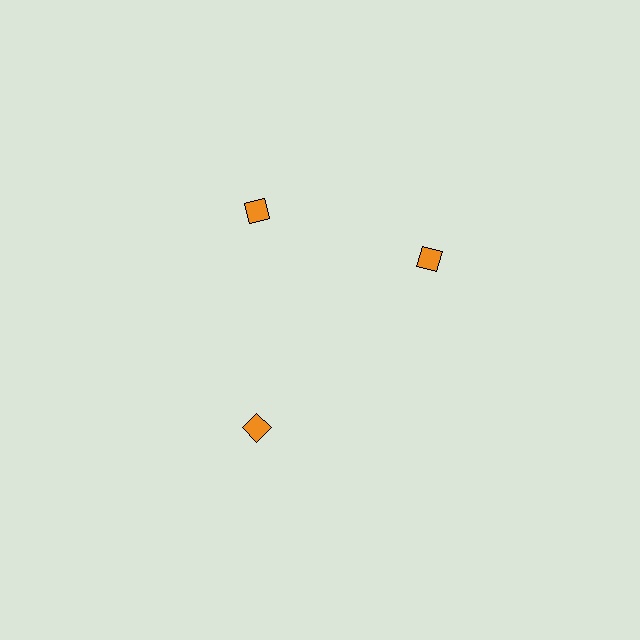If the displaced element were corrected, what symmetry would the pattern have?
It would have 3-fold rotational symmetry — the pattern would map onto itself every 120 degrees.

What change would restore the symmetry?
The symmetry would be restored by rotating it back into even spacing with its neighbors so that all 3 diamonds sit at equal angles and equal distance from the center.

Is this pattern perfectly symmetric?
No. The 3 orange diamonds are arranged in a ring, but one element near the 3 o'clock position is rotated out of alignment along the ring, breaking the 3-fold rotational symmetry.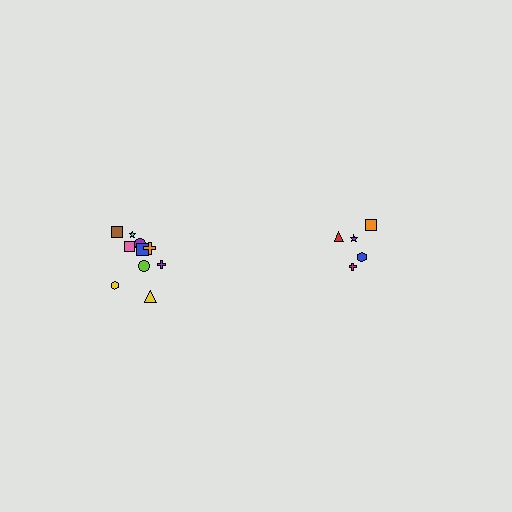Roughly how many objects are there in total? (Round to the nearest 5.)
Roughly 15 objects in total.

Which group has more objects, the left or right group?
The left group.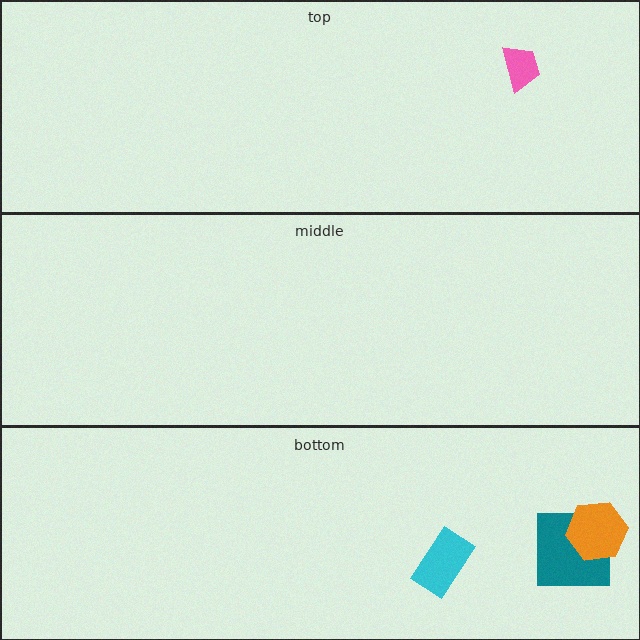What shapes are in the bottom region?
The teal square, the cyan rectangle, the orange hexagon.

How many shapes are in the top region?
1.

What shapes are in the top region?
The pink trapezoid.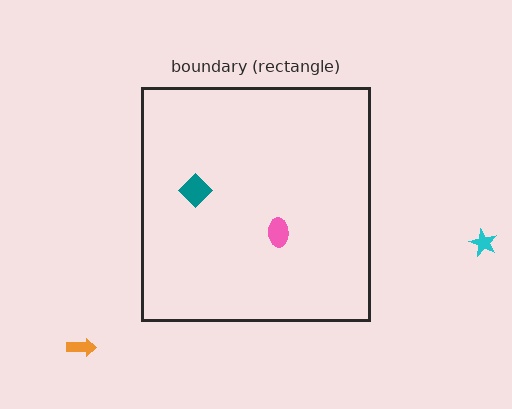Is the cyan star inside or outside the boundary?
Outside.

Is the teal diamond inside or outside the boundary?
Inside.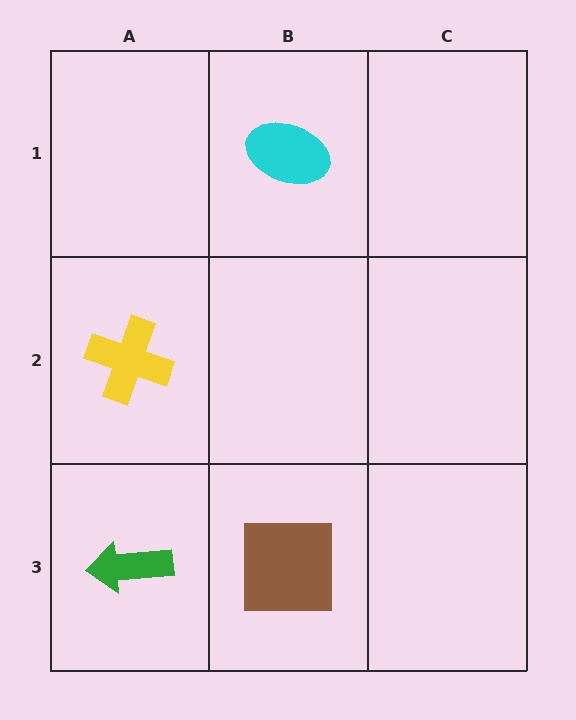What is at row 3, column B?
A brown square.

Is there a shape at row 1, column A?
No, that cell is empty.